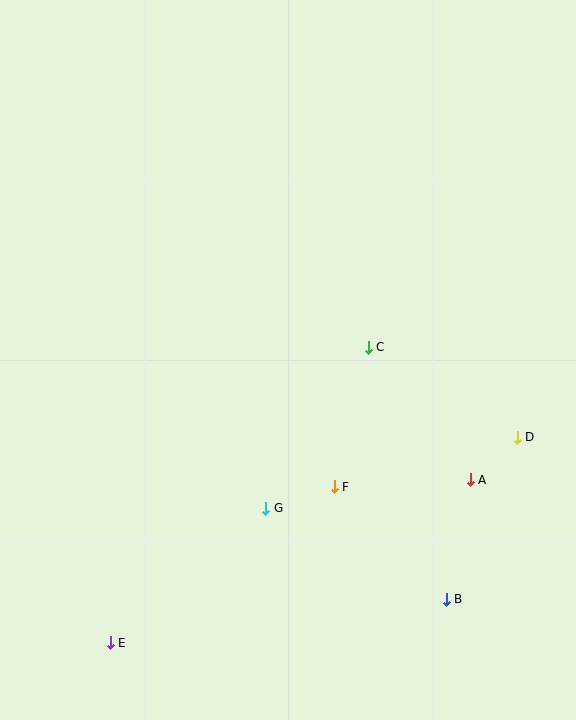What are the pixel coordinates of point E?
Point E is at (110, 643).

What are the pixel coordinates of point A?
Point A is at (470, 480).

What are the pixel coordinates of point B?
Point B is at (446, 599).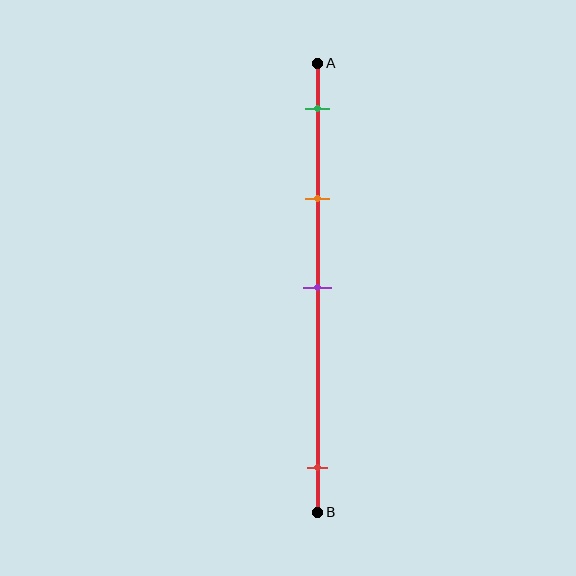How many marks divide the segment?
There are 4 marks dividing the segment.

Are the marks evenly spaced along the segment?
No, the marks are not evenly spaced.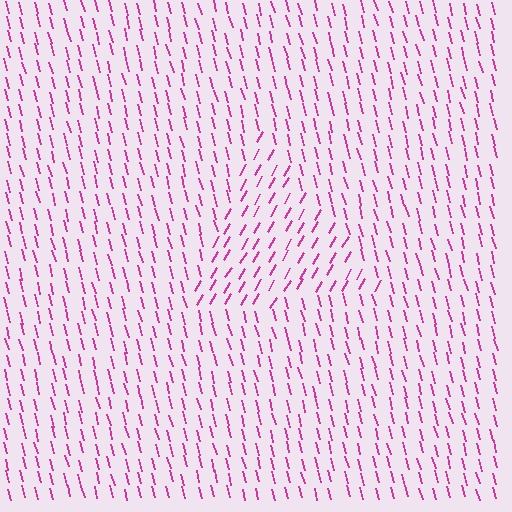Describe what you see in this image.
The image is filled with small magenta line segments. A triangle region in the image has lines oriented differently from the surrounding lines, creating a visible texture boundary.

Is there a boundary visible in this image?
Yes, there is a texture boundary formed by a change in line orientation.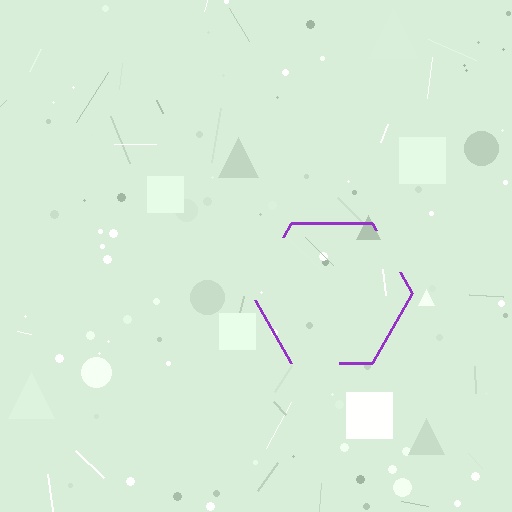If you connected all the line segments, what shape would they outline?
They would outline a hexagon.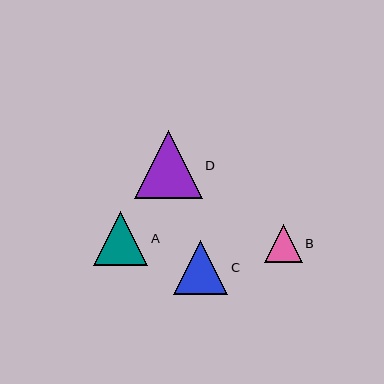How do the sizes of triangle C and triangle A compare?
Triangle C and triangle A are approximately the same size.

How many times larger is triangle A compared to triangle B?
Triangle A is approximately 1.4 times the size of triangle B.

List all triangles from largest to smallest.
From largest to smallest: D, C, A, B.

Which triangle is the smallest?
Triangle B is the smallest with a size of approximately 37 pixels.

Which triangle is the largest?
Triangle D is the largest with a size of approximately 68 pixels.